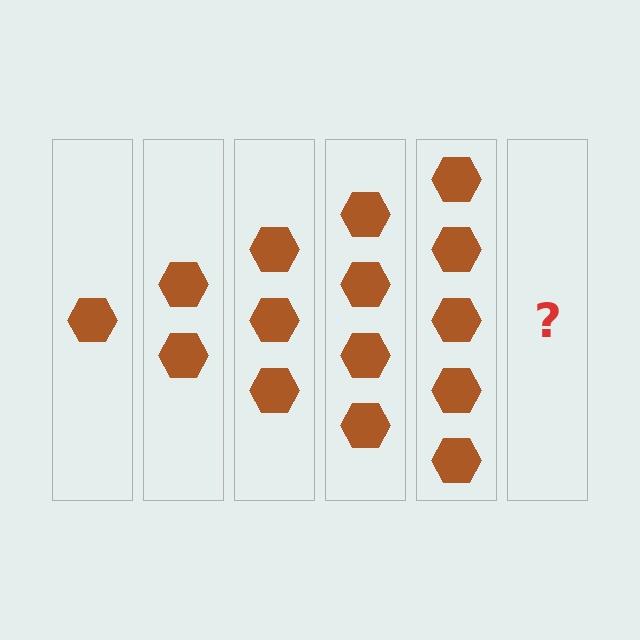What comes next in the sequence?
The next element should be 6 hexagons.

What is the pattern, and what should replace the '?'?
The pattern is that each step adds one more hexagon. The '?' should be 6 hexagons.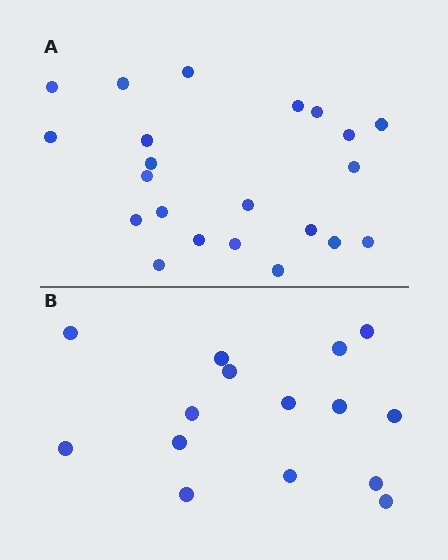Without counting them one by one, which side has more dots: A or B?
Region A (the top region) has more dots.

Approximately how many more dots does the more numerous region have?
Region A has roughly 8 or so more dots than region B.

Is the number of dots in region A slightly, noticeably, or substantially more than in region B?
Region A has substantially more. The ratio is roughly 1.5 to 1.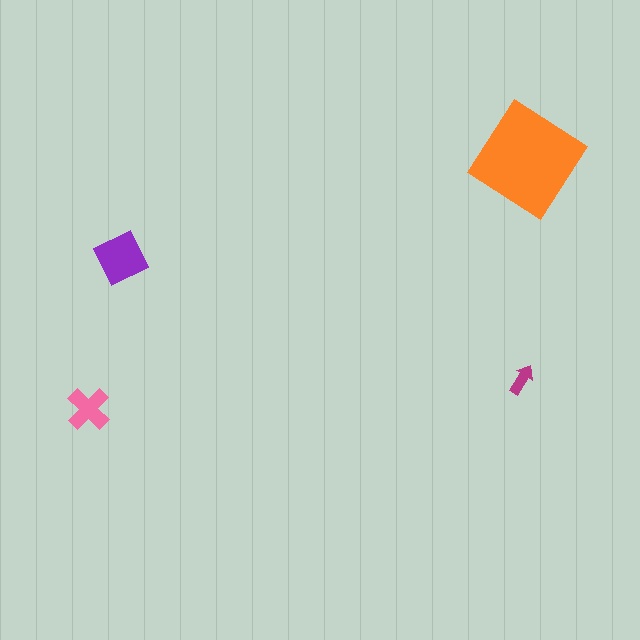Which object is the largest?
The orange diamond.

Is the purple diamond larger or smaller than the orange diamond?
Smaller.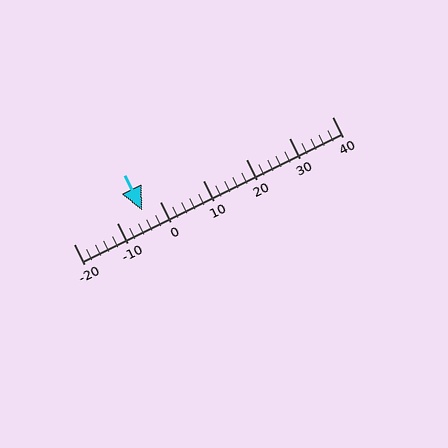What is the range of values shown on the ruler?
The ruler shows values from -20 to 40.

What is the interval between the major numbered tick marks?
The major tick marks are spaced 10 units apart.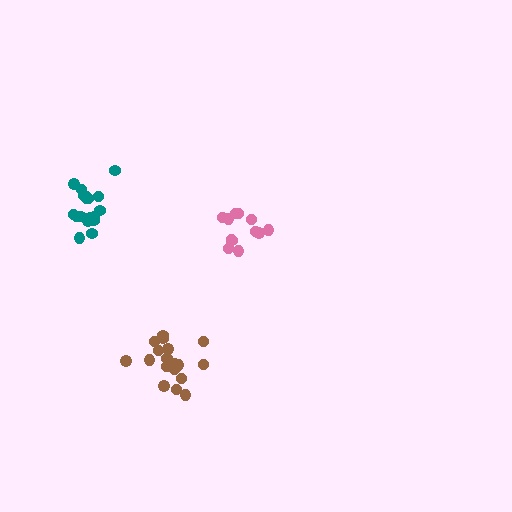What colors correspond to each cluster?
The clusters are colored: teal, pink, brown.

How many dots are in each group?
Group 1: 18 dots, Group 2: 12 dots, Group 3: 18 dots (48 total).